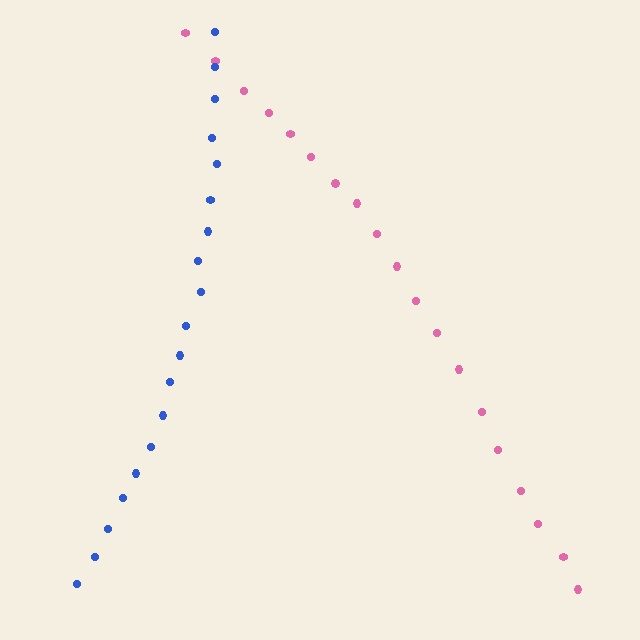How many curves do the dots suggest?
There are 2 distinct paths.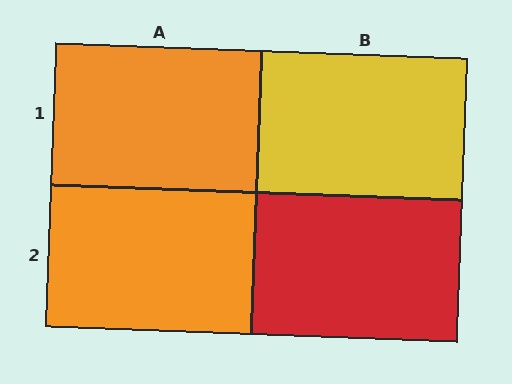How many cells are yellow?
1 cell is yellow.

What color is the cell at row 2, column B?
Red.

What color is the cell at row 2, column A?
Orange.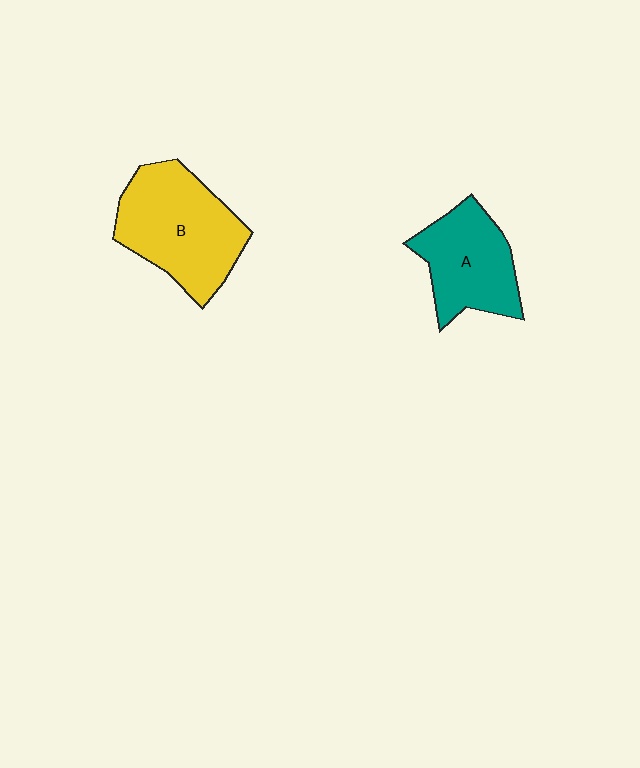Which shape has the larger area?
Shape B (yellow).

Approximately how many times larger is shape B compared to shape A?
Approximately 1.3 times.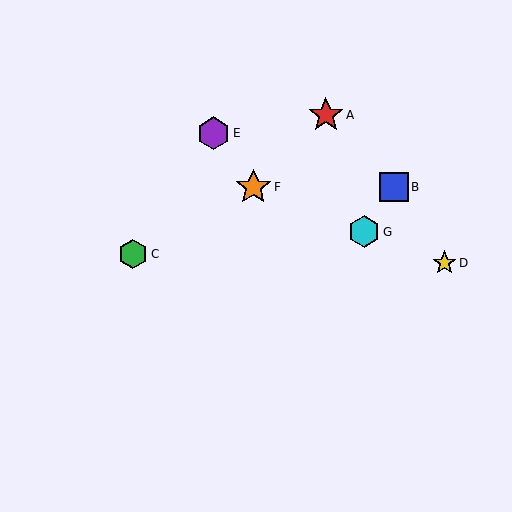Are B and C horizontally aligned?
No, B is at y≈187 and C is at y≈254.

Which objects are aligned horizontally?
Objects B, F are aligned horizontally.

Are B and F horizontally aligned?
Yes, both are at y≈187.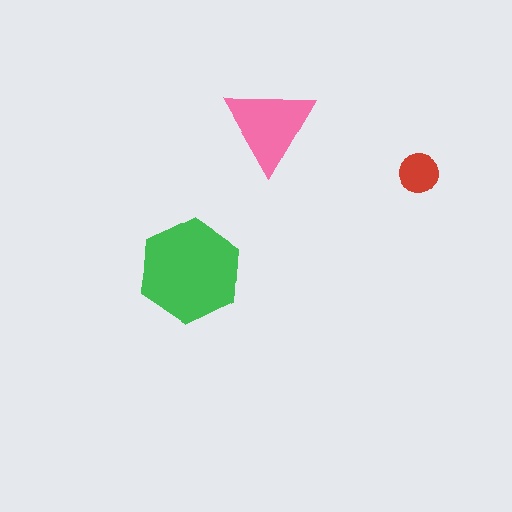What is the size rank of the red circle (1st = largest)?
3rd.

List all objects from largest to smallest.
The green hexagon, the pink triangle, the red circle.